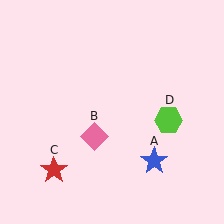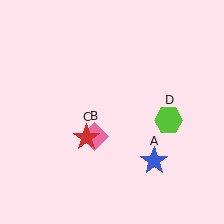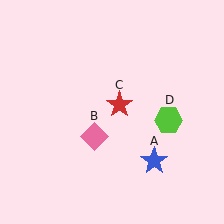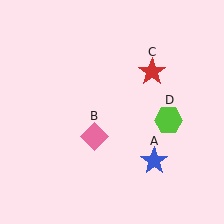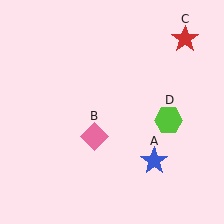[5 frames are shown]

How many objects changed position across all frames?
1 object changed position: red star (object C).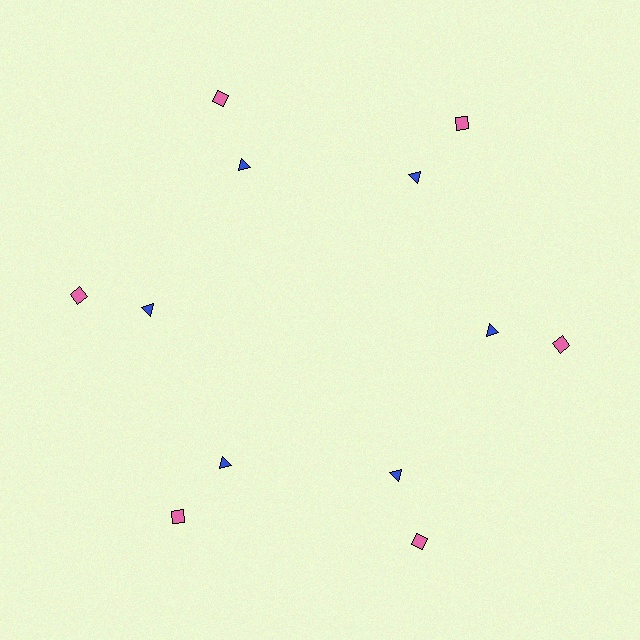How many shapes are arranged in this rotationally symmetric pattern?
There are 12 shapes, arranged in 6 groups of 2.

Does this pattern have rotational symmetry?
Yes, this pattern has 6-fold rotational symmetry. It looks the same after rotating 60 degrees around the center.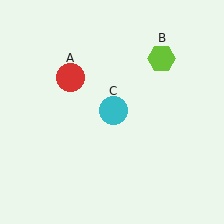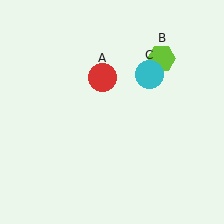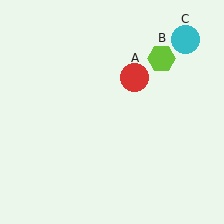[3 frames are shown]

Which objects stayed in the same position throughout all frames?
Lime hexagon (object B) remained stationary.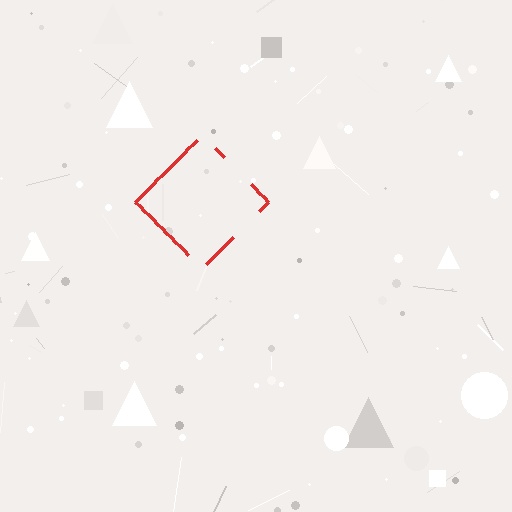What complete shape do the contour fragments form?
The contour fragments form a diamond.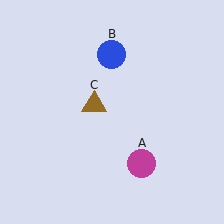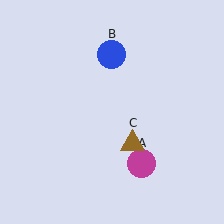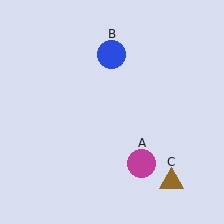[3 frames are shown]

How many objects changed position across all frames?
1 object changed position: brown triangle (object C).